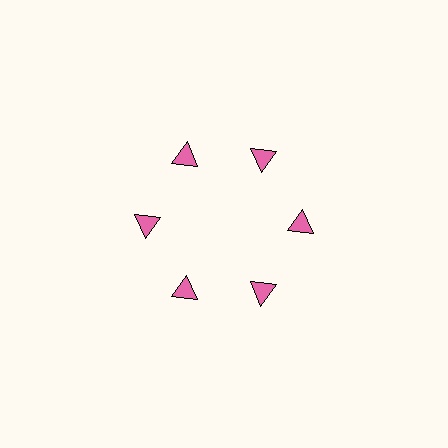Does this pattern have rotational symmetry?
Yes, this pattern has 6-fold rotational symmetry. It looks the same after rotating 60 degrees around the center.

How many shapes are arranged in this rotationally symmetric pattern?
There are 6 shapes, arranged in 6 groups of 1.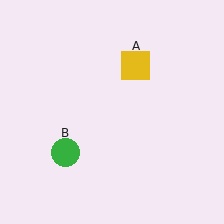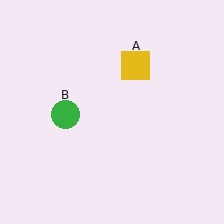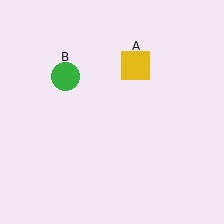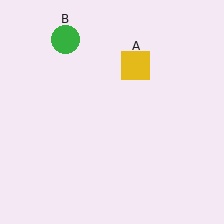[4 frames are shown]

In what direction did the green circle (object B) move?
The green circle (object B) moved up.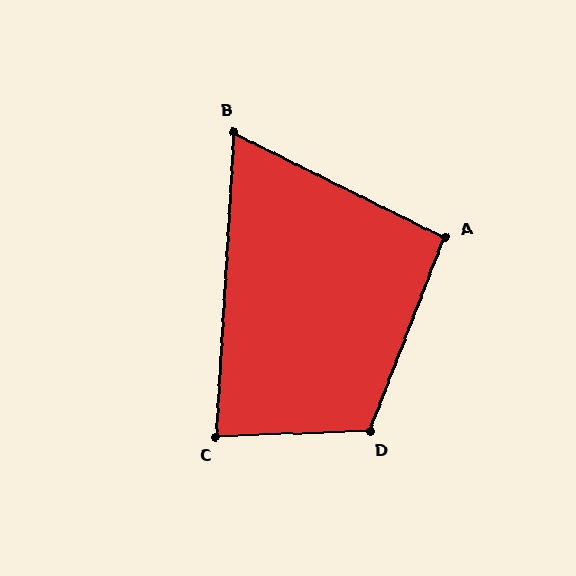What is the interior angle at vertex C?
Approximately 85 degrees (acute).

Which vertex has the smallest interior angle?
B, at approximately 67 degrees.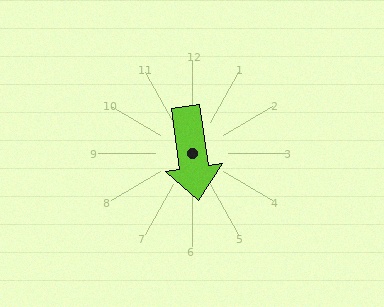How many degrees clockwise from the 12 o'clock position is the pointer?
Approximately 172 degrees.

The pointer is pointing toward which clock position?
Roughly 6 o'clock.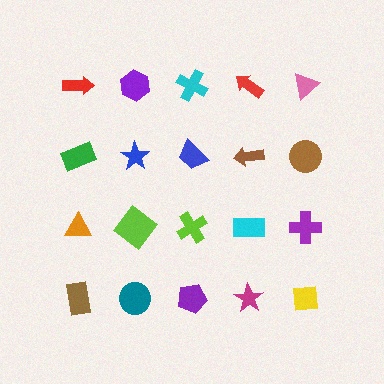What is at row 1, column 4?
A red arrow.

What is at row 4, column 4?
A magenta star.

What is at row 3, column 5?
A purple cross.